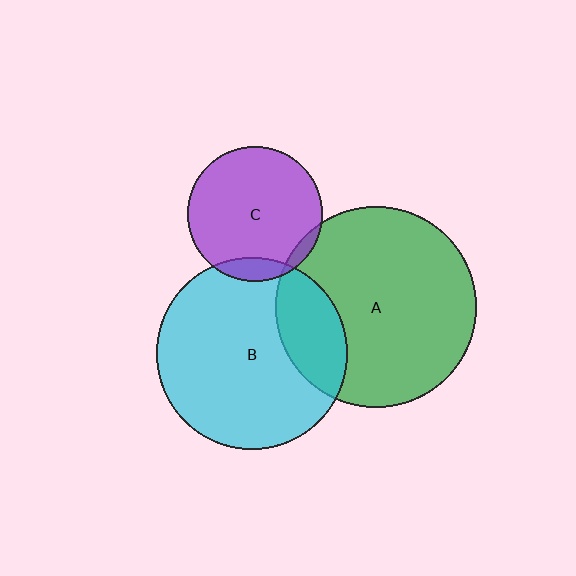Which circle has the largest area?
Circle A (green).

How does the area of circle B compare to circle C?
Approximately 2.0 times.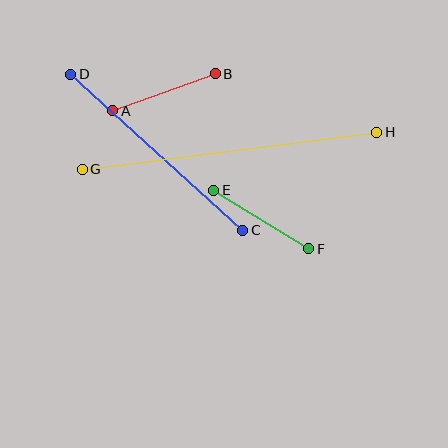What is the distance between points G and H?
The distance is approximately 297 pixels.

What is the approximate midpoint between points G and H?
The midpoint is at approximately (229, 151) pixels.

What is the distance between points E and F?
The distance is approximately 112 pixels.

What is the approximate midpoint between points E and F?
The midpoint is at approximately (261, 219) pixels.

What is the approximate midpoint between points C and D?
The midpoint is at approximately (157, 152) pixels.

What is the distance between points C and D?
The distance is approximately 232 pixels.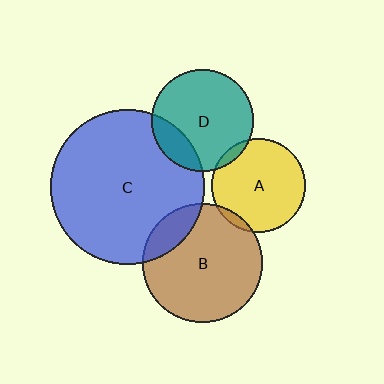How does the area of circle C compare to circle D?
Approximately 2.3 times.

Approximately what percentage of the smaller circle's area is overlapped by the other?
Approximately 5%.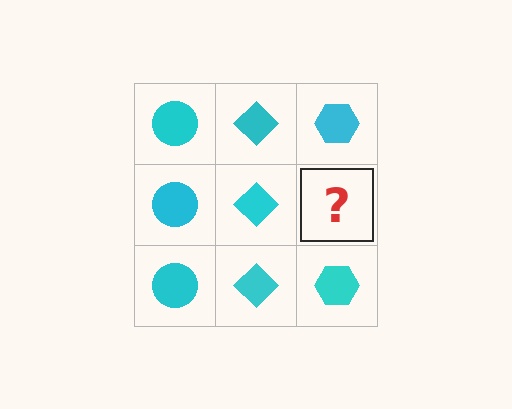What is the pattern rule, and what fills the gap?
The rule is that each column has a consistent shape. The gap should be filled with a cyan hexagon.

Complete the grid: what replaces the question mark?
The question mark should be replaced with a cyan hexagon.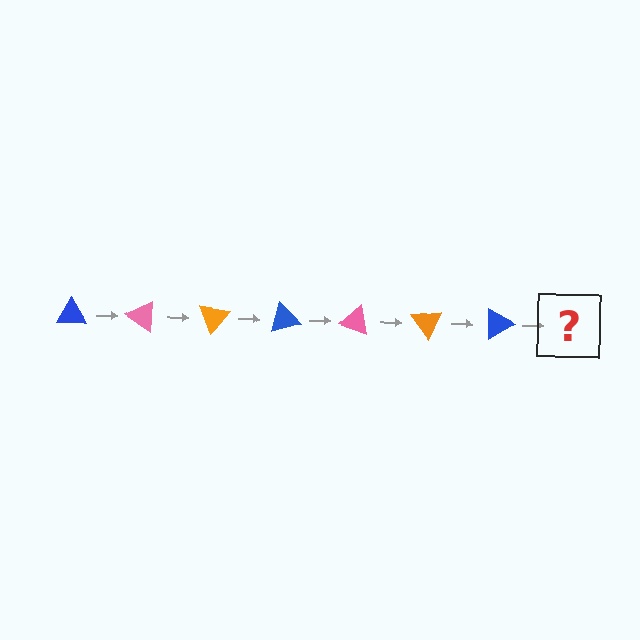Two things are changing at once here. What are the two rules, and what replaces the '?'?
The two rules are that it rotates 35 degrees each step and the color cycles through blue, pink, and orange. The '?' should be a pink triangle, rotated 245 degrees from the start.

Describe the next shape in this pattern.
It should be a pink triangle, rotated 245 degrees from the start.